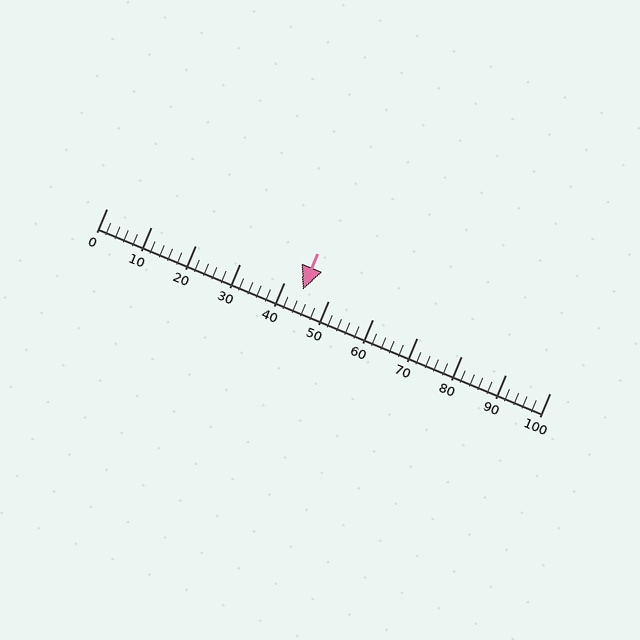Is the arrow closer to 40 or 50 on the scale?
The arrow is closer to 40.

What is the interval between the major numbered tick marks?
The major tick marks are spaced 10 units apart.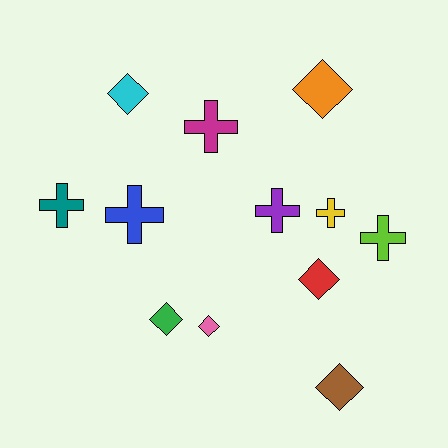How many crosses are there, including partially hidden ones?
There are 6 crosses.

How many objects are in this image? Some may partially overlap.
There are 12 objects.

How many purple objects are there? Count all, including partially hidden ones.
There is 1 purple object.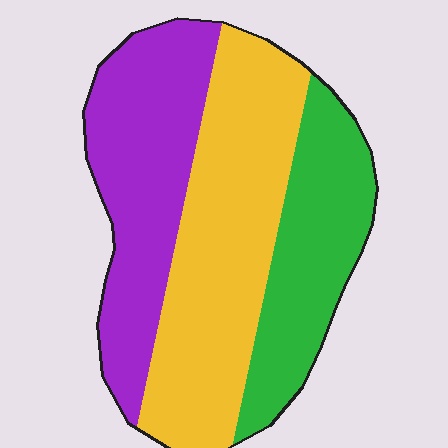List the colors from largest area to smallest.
From largest to smallest: yellow, purple, green.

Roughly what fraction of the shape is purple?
Purple covers roughly 35% of the shape.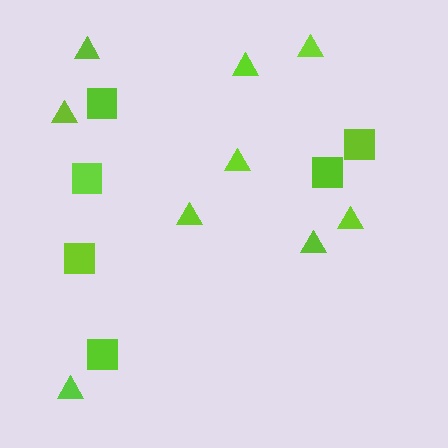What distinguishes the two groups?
There are 2 groups: one group of triangles (9) and one group of squares (6).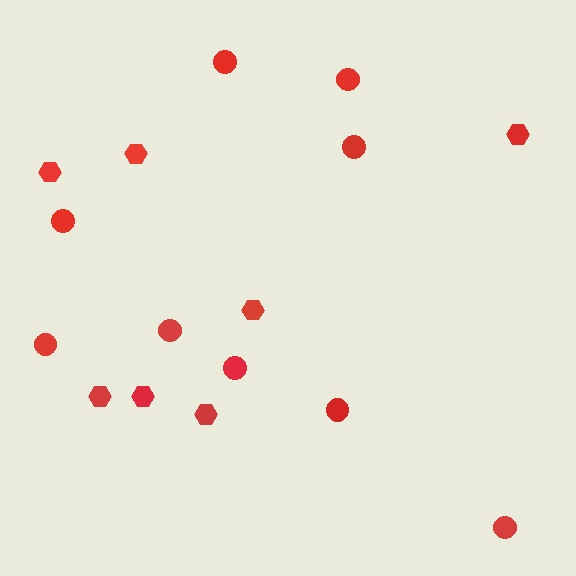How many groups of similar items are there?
There are 2 groups: one group of hexagons (7) and one group of circles (9).